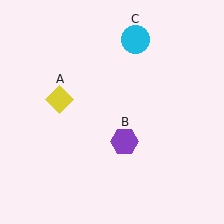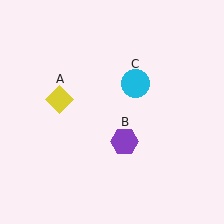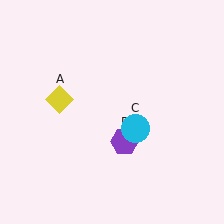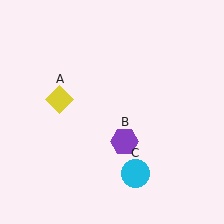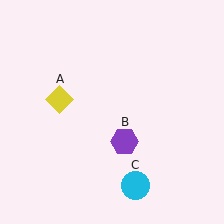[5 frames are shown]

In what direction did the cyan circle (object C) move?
The cyan circle (object C) moved down.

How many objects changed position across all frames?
1 object changed position: cyan circle (object C).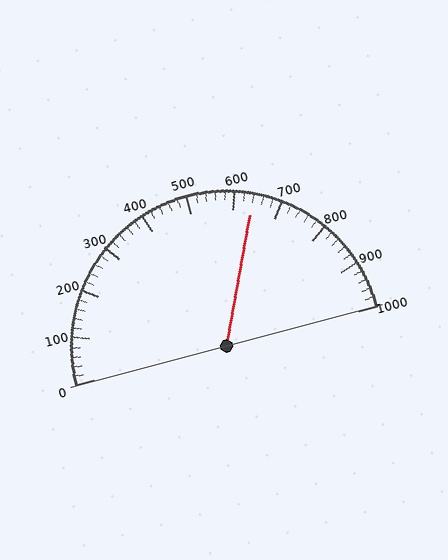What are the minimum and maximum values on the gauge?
The gauge ranges from 0 to 1000.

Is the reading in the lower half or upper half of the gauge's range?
The reading is in the upper half of the range (0 to 1000).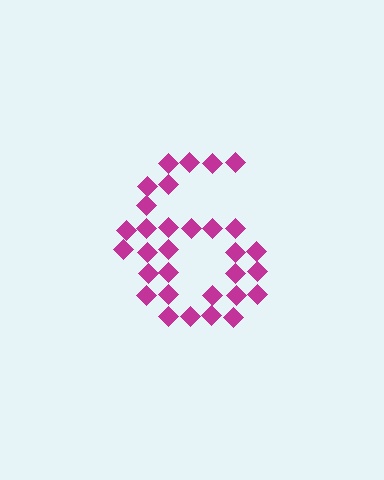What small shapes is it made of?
It is made of small diamonds.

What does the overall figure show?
The overall figure shows the digit 6.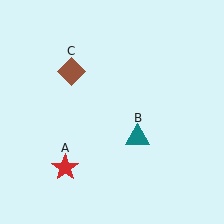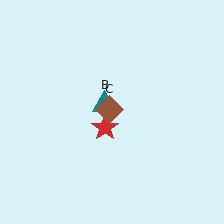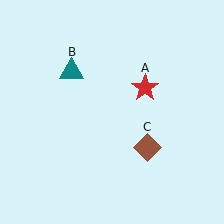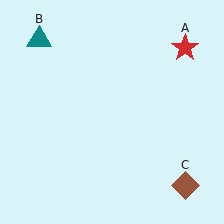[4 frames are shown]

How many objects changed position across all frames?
3 objects changed position: red star (object A), teal triangle (object B), brown diamond (object C).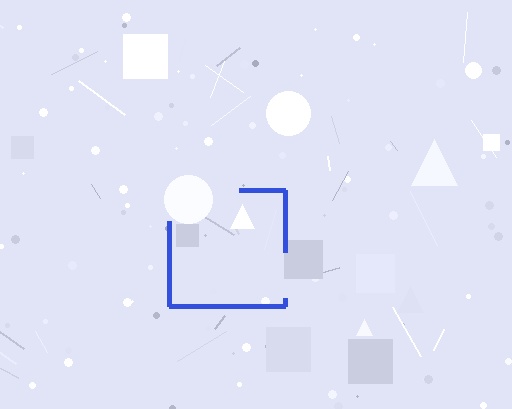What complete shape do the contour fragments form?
The contour fragments form a square.